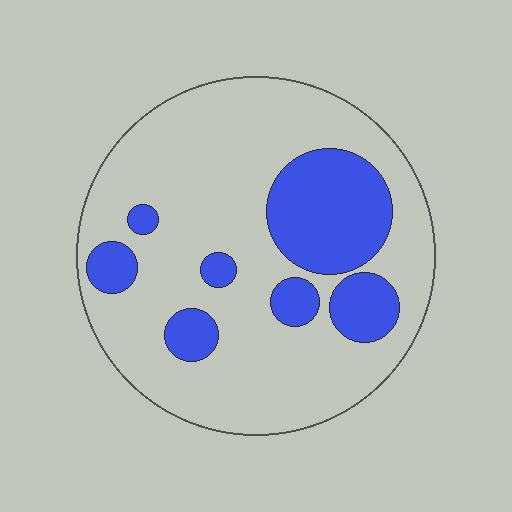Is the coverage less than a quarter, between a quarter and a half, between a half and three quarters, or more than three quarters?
Less than a quarter.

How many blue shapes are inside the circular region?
7.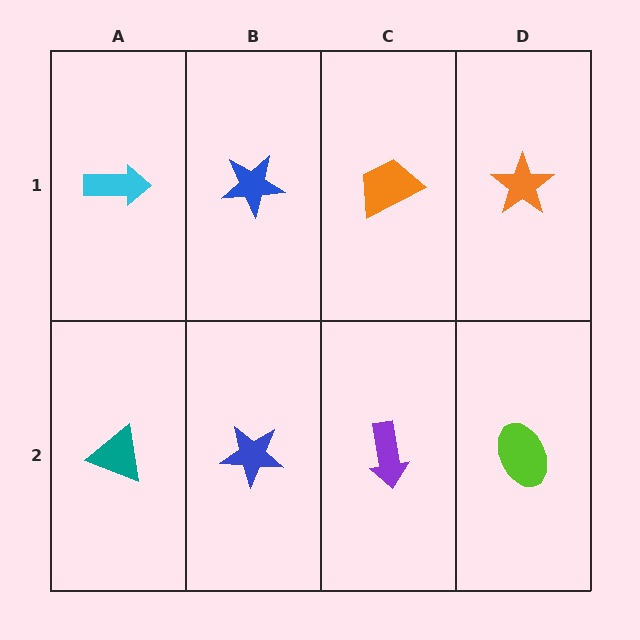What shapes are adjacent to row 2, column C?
An orange trapezoid (row 1, column C), a blue star (row 2, column B), a lime ellipse (row 2, column D).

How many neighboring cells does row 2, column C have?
3.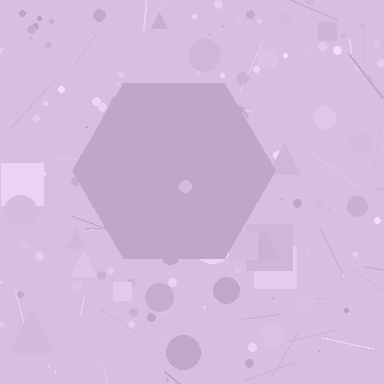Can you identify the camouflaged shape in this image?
The camouflaged shape is a hexagon.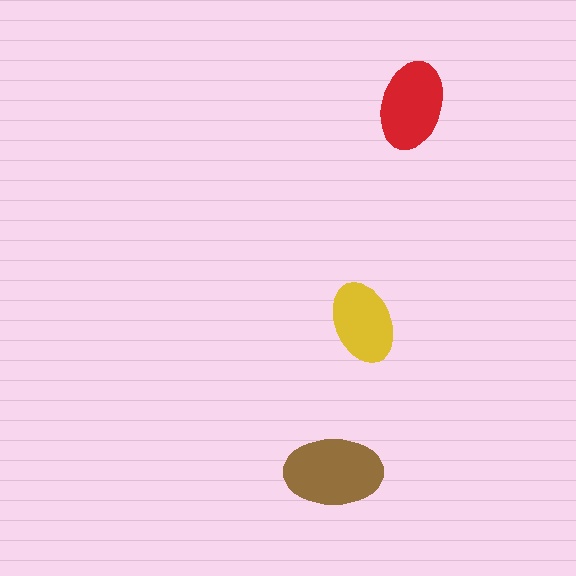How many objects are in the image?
There are 3 objects in the image.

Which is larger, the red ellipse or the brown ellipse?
The brown one.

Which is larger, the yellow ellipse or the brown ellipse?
The brown one.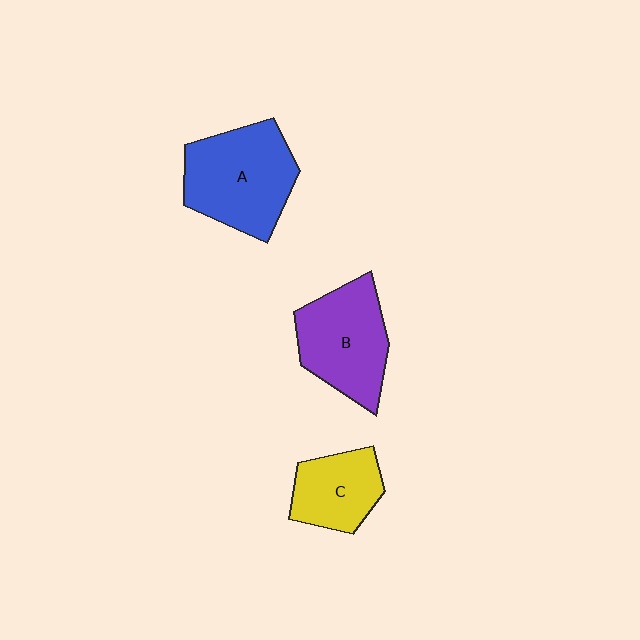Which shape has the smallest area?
Shape C (yellow).